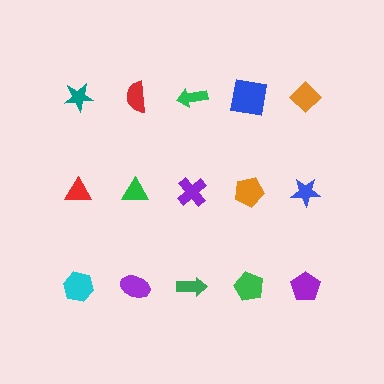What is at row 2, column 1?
A red triangle.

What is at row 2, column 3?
A purple cross.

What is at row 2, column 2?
A green triangle.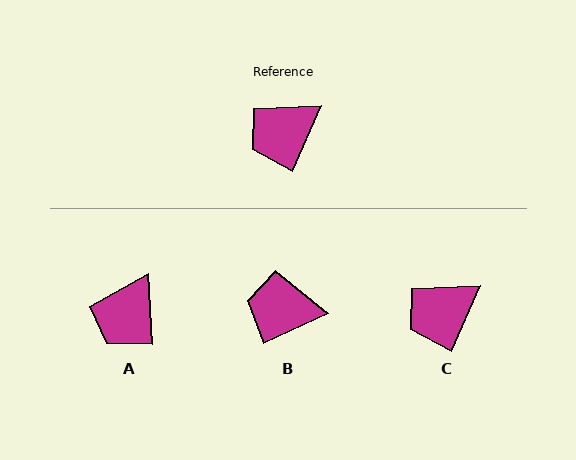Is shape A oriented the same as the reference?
No, it is off by about 26 degrees.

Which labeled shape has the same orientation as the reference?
C.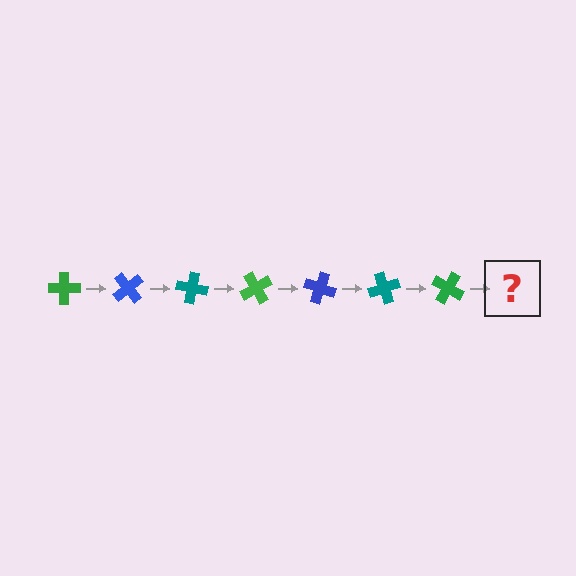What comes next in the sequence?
The next element should be a blue cross, rotated 350 degrees from the start.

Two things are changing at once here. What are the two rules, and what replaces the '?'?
The two rules are that it rotates 50 degrees each step and the color cycles through green, blue, and teal. The '?' should be a blue cross, rotated 350 degrees from the start.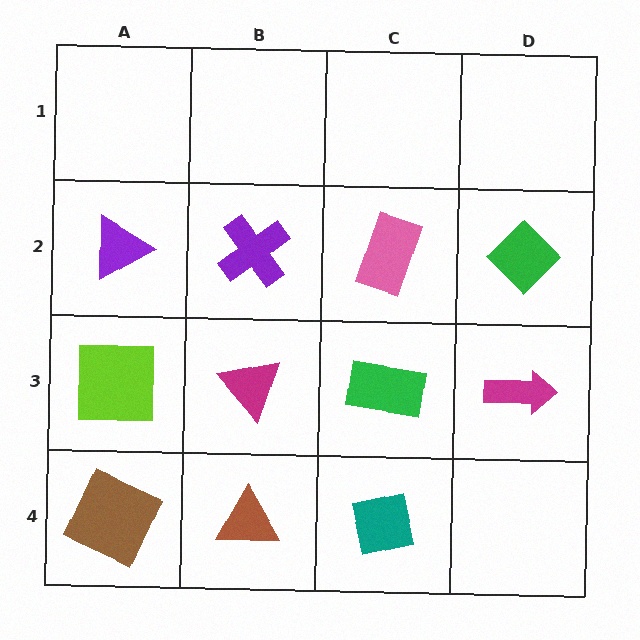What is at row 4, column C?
A teal square.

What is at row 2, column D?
A green diamond.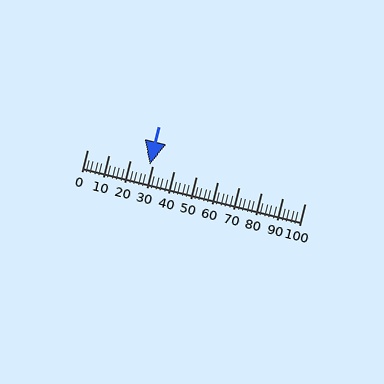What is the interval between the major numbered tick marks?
The major tick marks are spaced 10 units apart.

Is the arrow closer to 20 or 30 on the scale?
The arrow is closer to 30.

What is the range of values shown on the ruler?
The ruler shows values from 0 to 100.